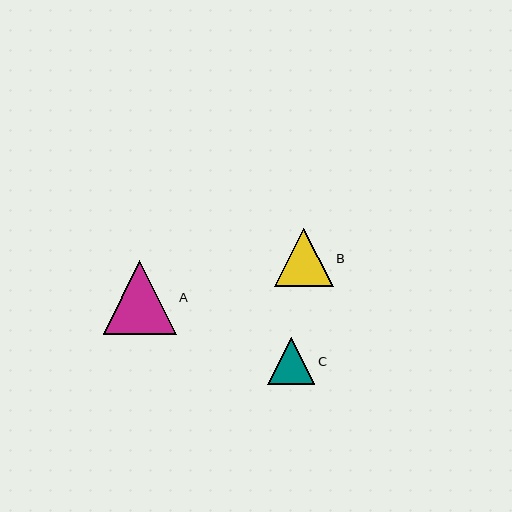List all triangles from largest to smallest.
From largest to smallest: A, B, C.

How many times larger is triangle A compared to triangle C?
Triangle A is approximately 1.6 times the size of triangle C.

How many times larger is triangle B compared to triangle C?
Triangle B is approximately 1.2 times the size of triangle C.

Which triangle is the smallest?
Triangle C is the smallest with a size of approximately 47 pixels.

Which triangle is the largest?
Triangle A is the largest with a size of approximately 73 pixels.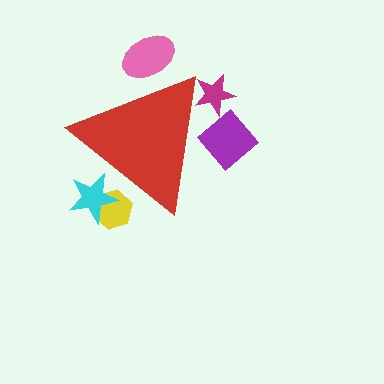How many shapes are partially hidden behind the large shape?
5 shapes are partially hidden.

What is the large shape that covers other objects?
A red triangle.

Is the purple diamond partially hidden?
Yes, the purple diamond is partially hidden behind the red triangle.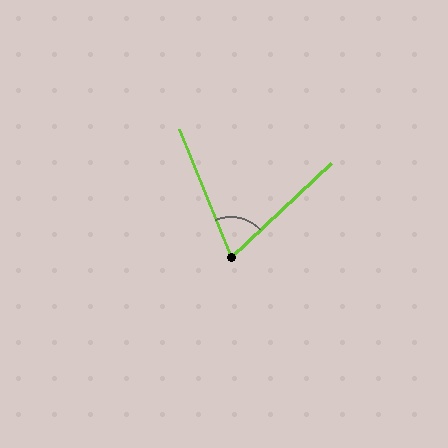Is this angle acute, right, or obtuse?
It is acute.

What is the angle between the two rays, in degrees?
Approximately 69 degrees.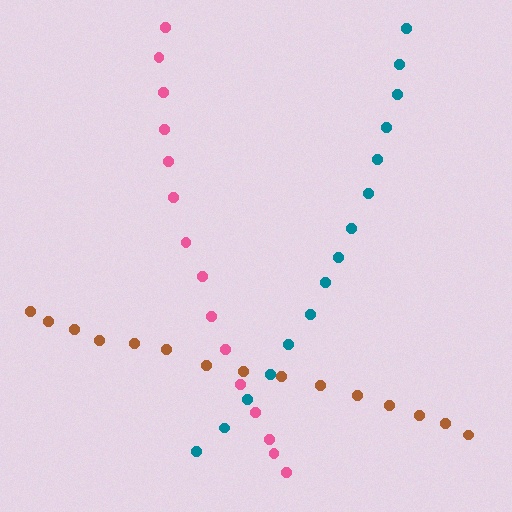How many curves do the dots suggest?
There are 3 distinct paths.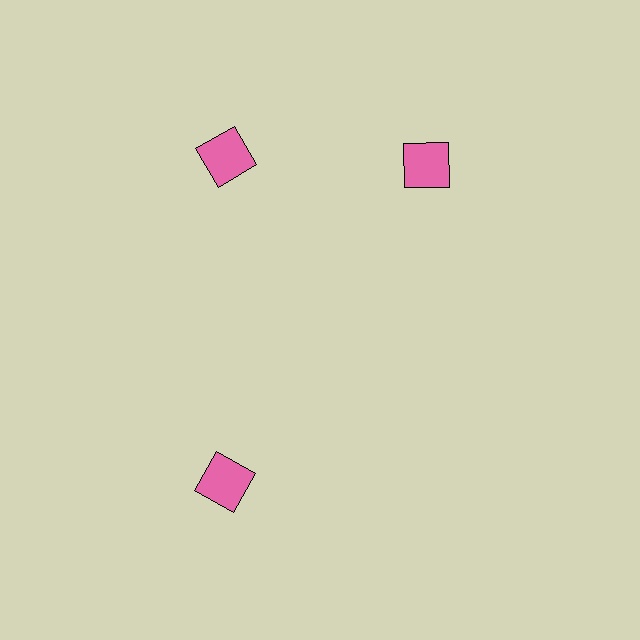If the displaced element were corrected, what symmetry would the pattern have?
It would have 3-fold rotational symmetry — the pattern would map onto itself every 120 degrees.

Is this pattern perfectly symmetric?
No. The 3 pink squares are arranged in a ring, but one element near the 3 o'clock position is rotated out of alignment along the ring, breaking the 3-fold rotational symmetry.